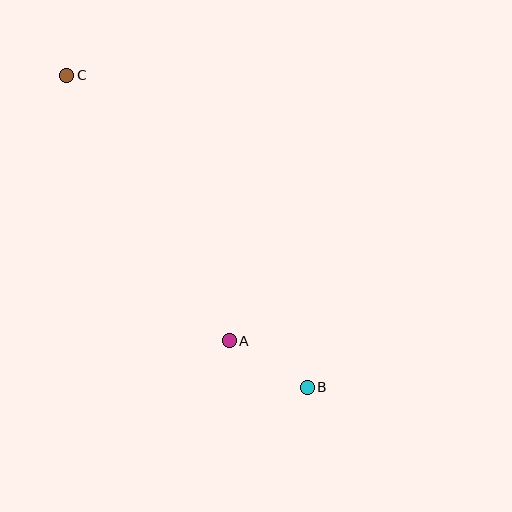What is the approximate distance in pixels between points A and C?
The distance between A and C is approximately 311 pixels.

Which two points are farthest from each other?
Points B and C are farthest from each other.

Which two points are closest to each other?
Points A and B are closest to each other.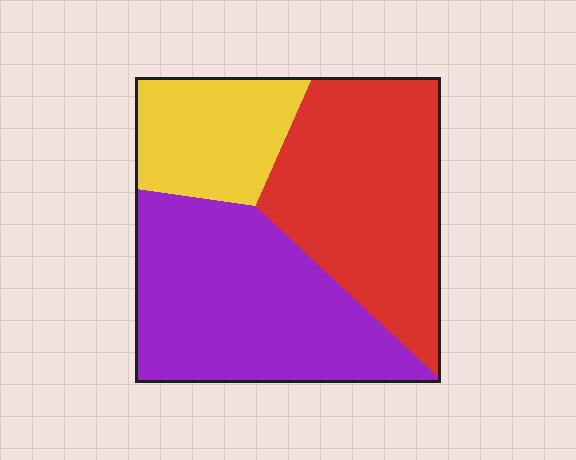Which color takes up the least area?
Yellow, at roughly 20%.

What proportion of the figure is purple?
Purple takes up about two fifths (2/5) of the figure.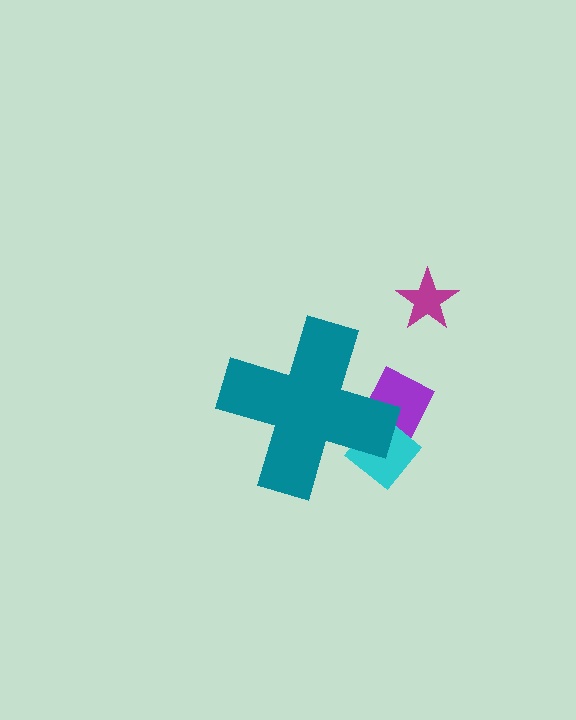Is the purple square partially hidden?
Yes, the purple square is partially hidden behind the teal cross.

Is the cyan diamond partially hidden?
Yes, the cyan diamond is partially hidden behind the teal cross.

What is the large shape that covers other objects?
A teal cross.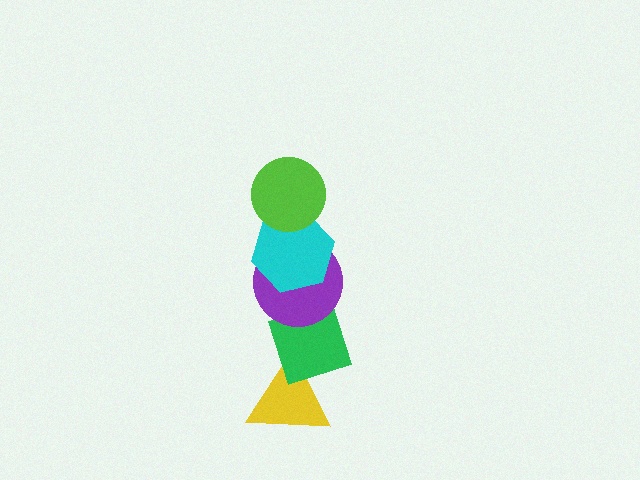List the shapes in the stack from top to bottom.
From top to bottom: the lime circle, the cyan hexagon, the purple circle, the green diamond, the yellow triangle.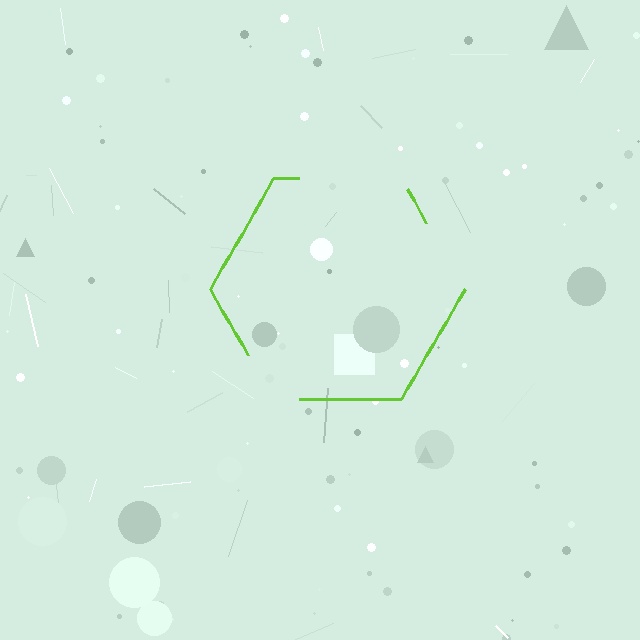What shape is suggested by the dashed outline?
The dashed outline suggests a hexagon.